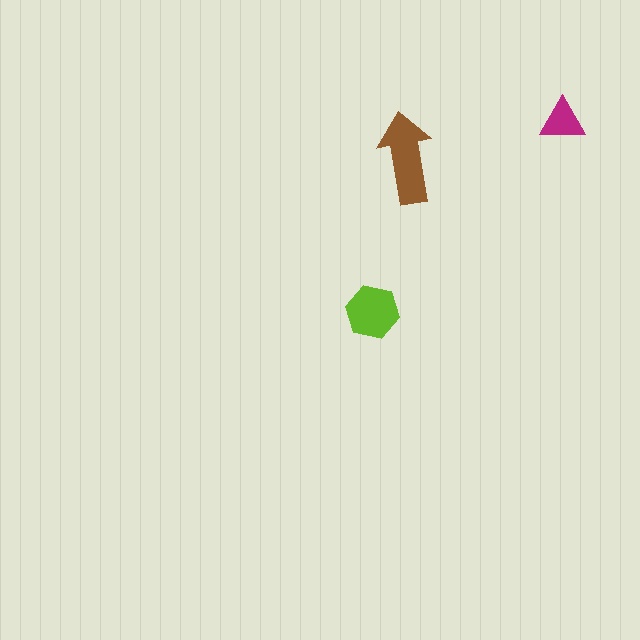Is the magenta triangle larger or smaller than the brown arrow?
Smaller.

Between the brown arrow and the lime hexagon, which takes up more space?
The brown arrow.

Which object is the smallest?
The magenta triangle.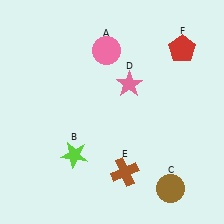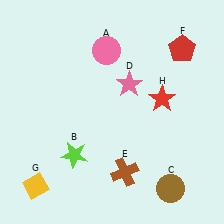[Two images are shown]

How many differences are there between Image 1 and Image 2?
There are 2 differences between the two images.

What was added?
A yellow diamond (G), a red star (H) were added in Image 2.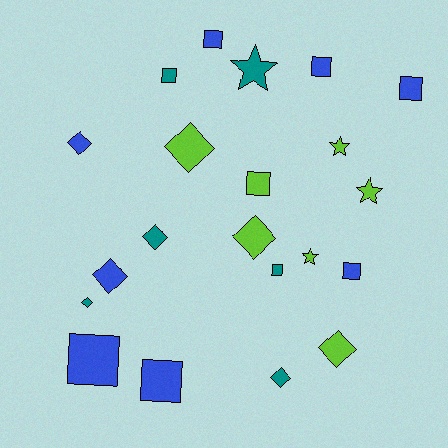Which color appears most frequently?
Blue, with 8 objects.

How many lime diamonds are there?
There are 3 lime diamonds.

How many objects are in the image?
There are 21 objects.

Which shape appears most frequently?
Square, with 9 objects.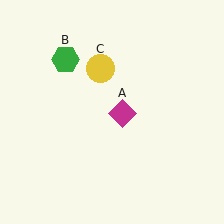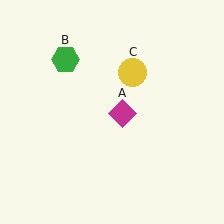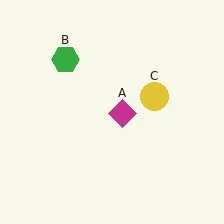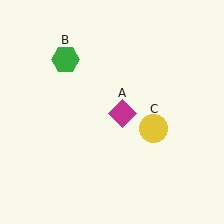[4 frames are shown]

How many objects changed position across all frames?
1 object changed position: yellow circle (object C).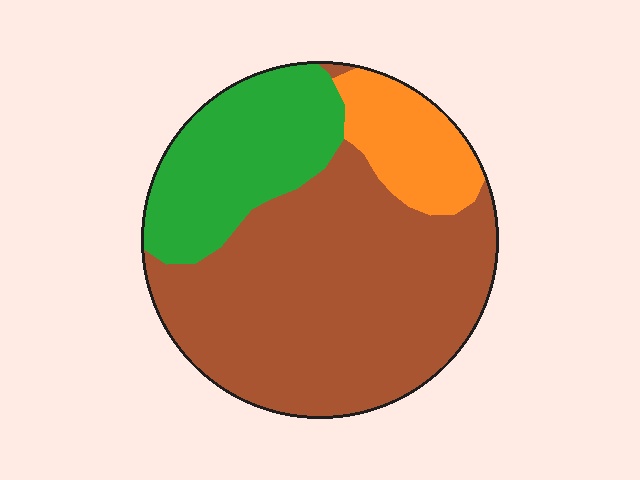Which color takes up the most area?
Brown, at roughly 60%.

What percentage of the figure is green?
Green takes up between a sixth and a third of the figure.